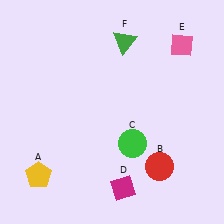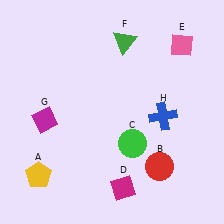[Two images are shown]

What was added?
A magenta diamond (G), a blue cross (H) were added in Image 2.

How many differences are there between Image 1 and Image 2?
There are 2 differences between the two images.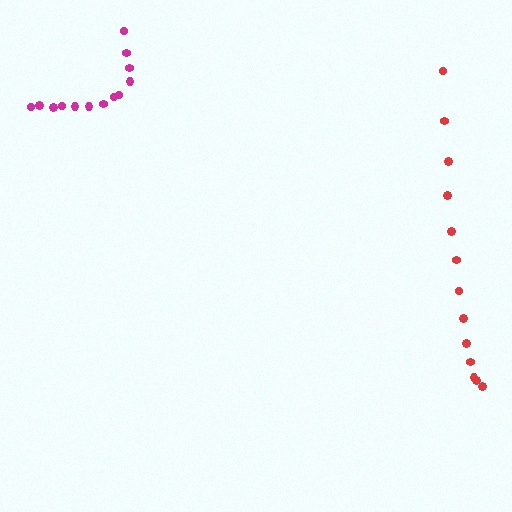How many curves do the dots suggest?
There are 2 distinct paths.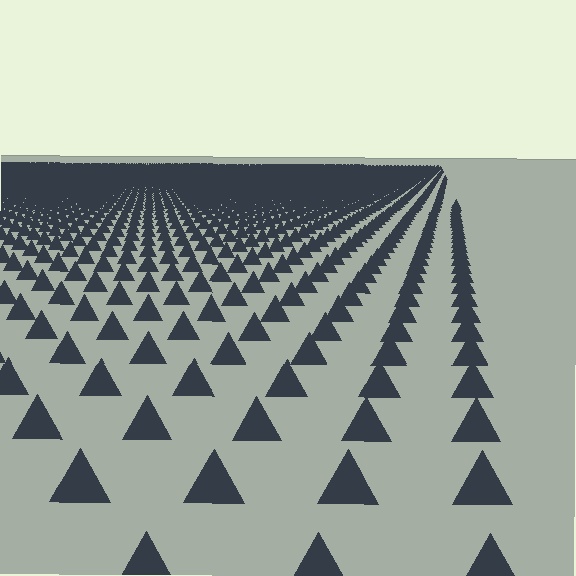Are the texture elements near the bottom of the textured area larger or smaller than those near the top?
Larger. Near the bottom, elements are closer to the viewer and appear at a bigger on-screen size.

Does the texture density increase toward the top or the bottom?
Density increases toward the top.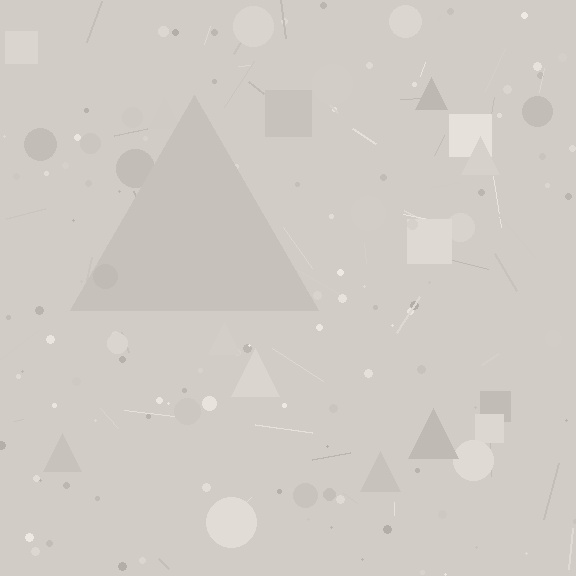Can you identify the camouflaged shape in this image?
The camouflaged shape is a triangle.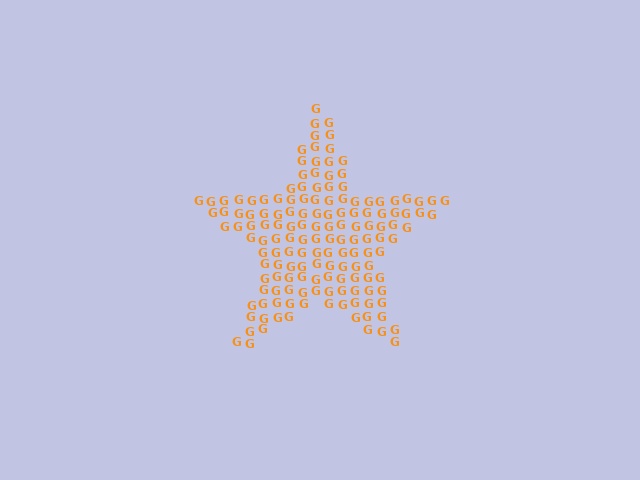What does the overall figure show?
The overall figure shows a star.